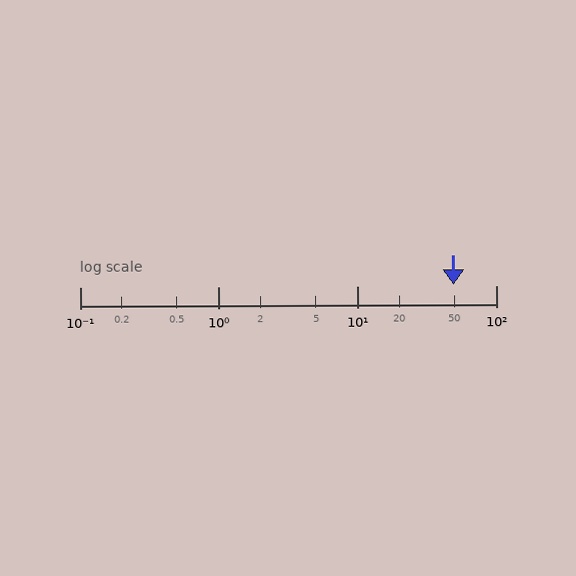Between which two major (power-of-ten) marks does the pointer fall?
The pointer is between 10 and 100.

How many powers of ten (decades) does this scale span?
The scale spans 3 decades, from 0.1 to 100.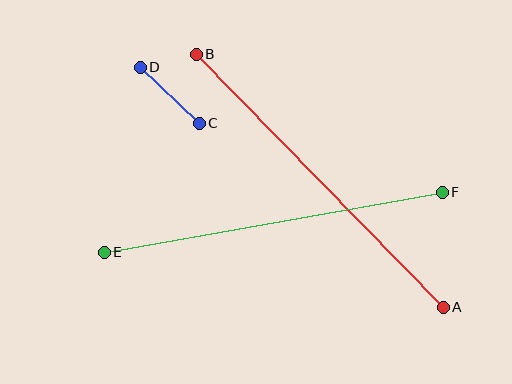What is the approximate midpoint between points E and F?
The midpoint is at approximately (273, 222) pixels.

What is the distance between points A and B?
The distance is approximately 353 pixels.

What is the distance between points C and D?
The distance is approximately 81 pixels.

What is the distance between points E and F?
The distance is approximately 343 pixels.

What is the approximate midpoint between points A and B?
The midpoint is at approximately (320, 181) pixels.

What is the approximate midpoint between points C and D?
The midpoint is at approximately (170, 95) pixels.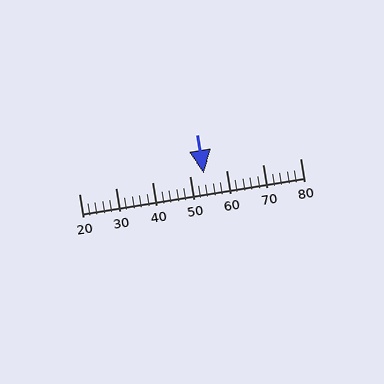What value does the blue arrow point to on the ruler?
The blue arrow points to approximately 54.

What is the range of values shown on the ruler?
The ruler shows values from 20 to 80.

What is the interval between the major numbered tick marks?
The major tick marks are spaced 10 units apart.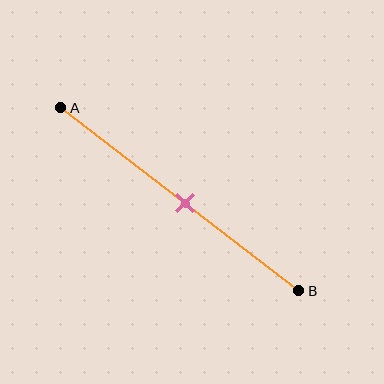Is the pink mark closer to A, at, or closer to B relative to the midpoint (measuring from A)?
The pink mark is approximately at the midpoint of segment AB.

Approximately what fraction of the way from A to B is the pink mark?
The pink mark is approximately 50% of the way from A to B.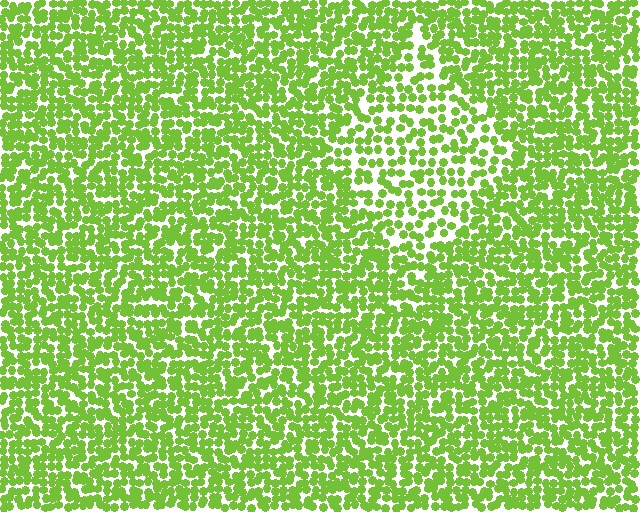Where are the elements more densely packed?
The elements are more densely packed outside the diamond boundary.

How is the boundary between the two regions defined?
The boundary is defined by a change in element density (approximately 1.7x ratio). All elements are the same color, size, and shape.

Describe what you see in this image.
The image contains small lime elements arranged at two different densities. A diamond-shaped region is visible where the elements are less densely packed than the surrounding area.